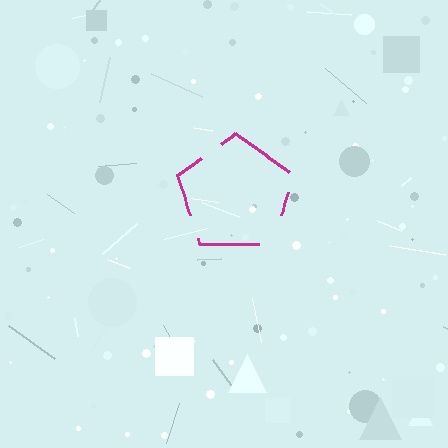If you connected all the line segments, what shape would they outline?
They would outline a pentagon.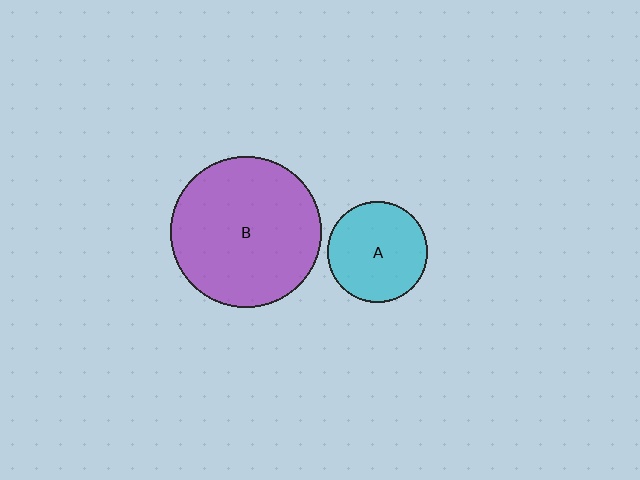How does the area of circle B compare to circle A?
Approximately 2.3 times.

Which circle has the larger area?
Circle B (purple).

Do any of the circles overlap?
No, none of the circles overlap.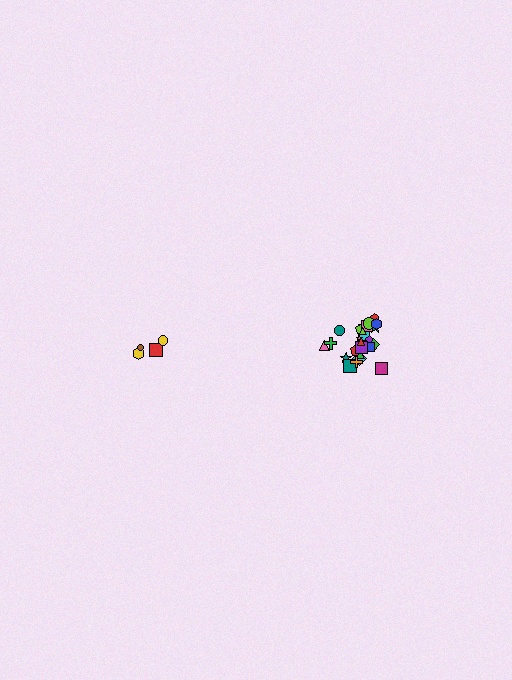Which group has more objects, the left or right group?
The right group.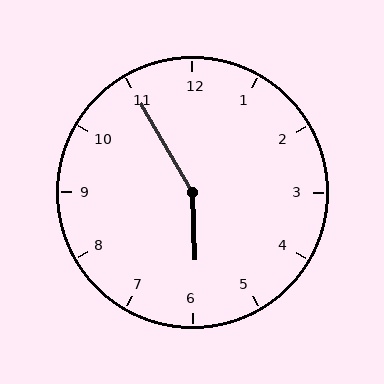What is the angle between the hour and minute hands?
Approximately 152 degrees.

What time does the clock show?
5:55.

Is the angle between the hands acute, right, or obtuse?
It is obtuse.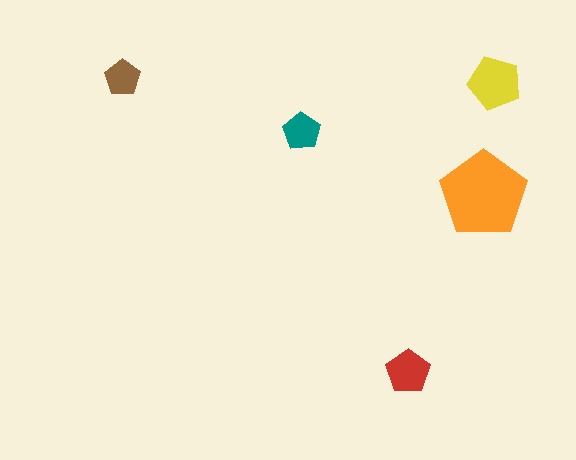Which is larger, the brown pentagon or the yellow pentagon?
The yellow one.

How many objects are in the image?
There are 5 objects in the image.